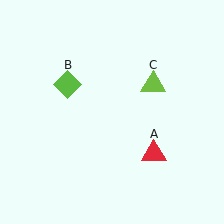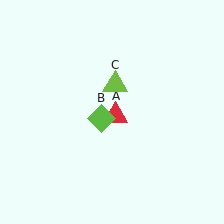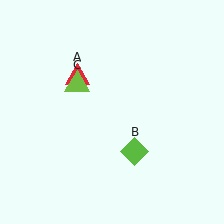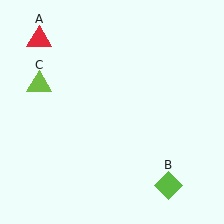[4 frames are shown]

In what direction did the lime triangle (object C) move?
The lime triangle (object C) moved left.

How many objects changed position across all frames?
3 objects changed position: red triangle (object A), lime diamond (object B), lime triangle (object C).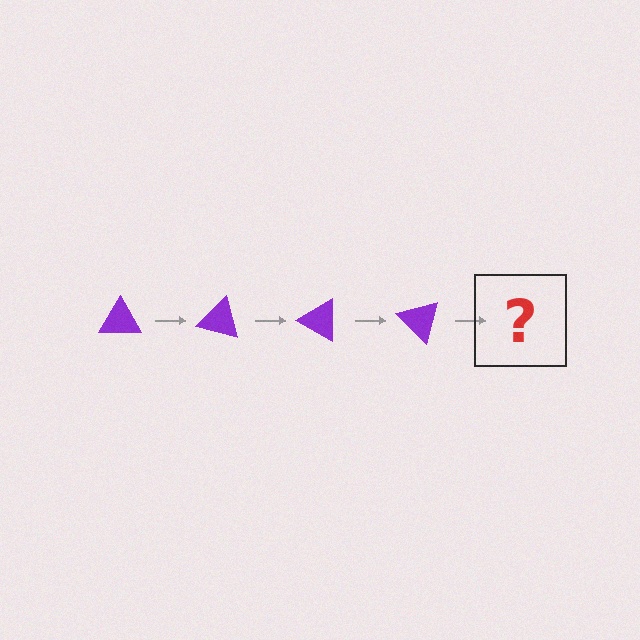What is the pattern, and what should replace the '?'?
The pattern is that the triangle rotates 15 degrees each step. The '?' should be a purple triangle rotated 60 degrees.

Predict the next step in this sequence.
The next step is a purple triangle rotated 60 degrees.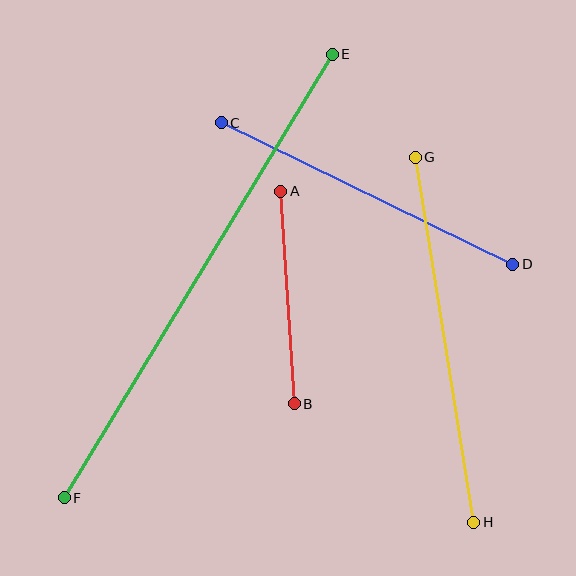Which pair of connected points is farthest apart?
Points E and F are farthest apart.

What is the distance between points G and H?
The distance is approximately 370 pixels.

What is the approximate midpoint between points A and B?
The midpoint is at approximately (287, 298) pixels.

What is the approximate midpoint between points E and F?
The midpoint is at approximately (198, 276) pixels.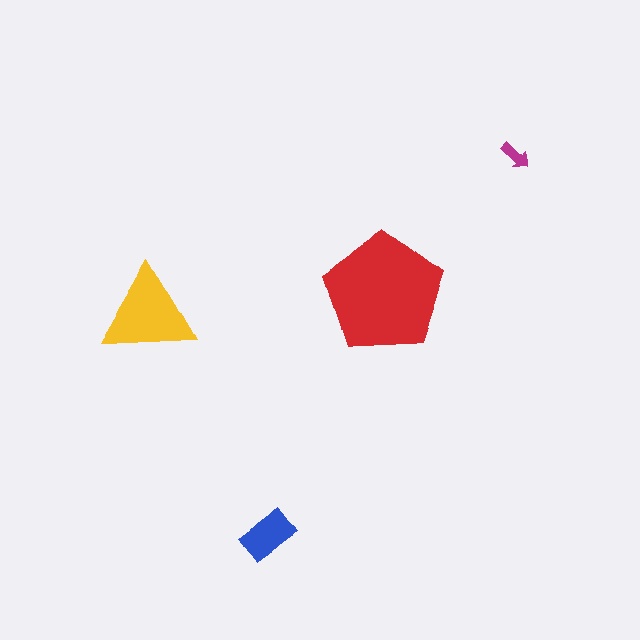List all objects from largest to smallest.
The red pentagon, the yellow triangle, the blue rectangle, the magenta arrow.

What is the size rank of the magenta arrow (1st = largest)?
4th.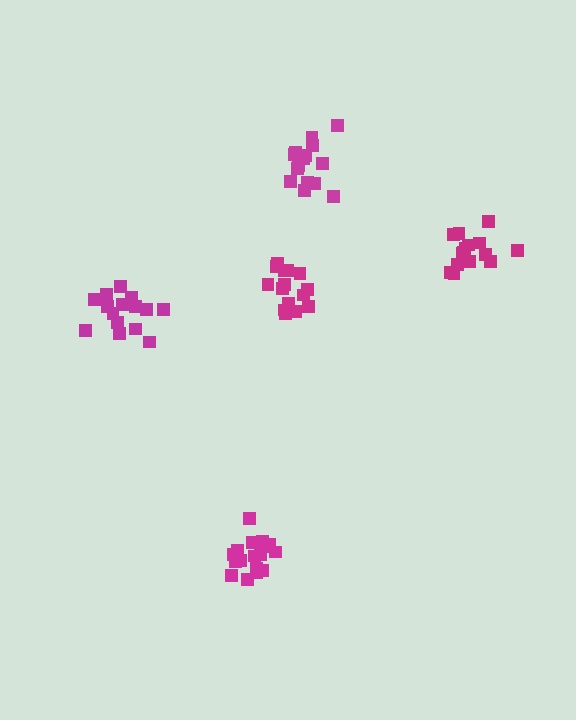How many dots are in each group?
Group 1: 17 dots, Group 2: 15 dots, Group 3: 15 dots, Group 4: 17 dots, Group 5: 16 dots (80 total).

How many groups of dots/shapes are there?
There are 5 groups.